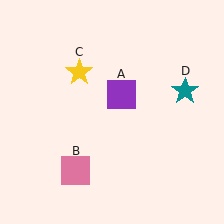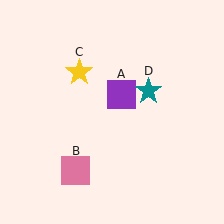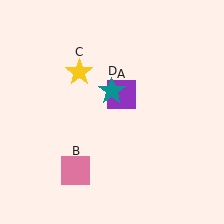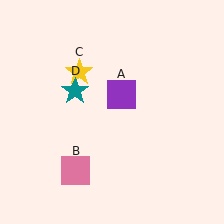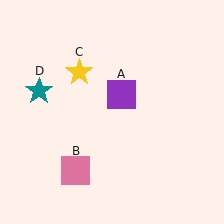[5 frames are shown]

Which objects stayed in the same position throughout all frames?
Purple square (object A) and pink square (object B) and yellow star (object C) remained stationary.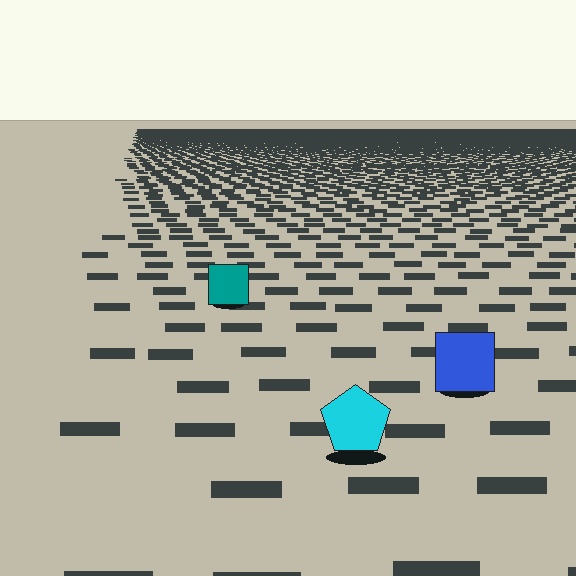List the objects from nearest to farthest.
From nearest to farthest: the cyan pentagon, the blue square, the teal square.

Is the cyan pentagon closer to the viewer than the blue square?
Yes. The cyan pentagon is closer — you can tell from the texture gradient: the ground texture is coarser near it.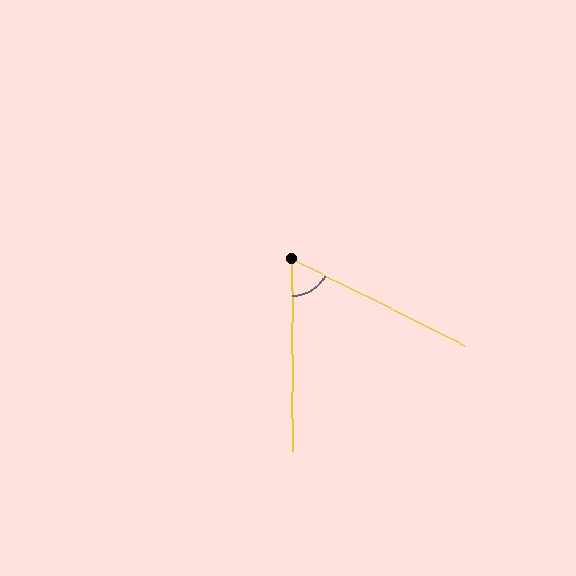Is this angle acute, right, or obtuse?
It is acute.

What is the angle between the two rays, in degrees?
Approximately 64 degrees.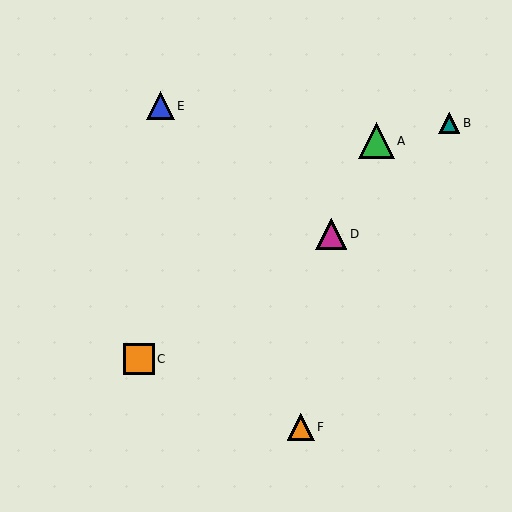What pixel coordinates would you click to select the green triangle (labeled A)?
Click at (376, 141) to select the green triangle A.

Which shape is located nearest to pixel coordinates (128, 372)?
The orange square (labeled C) at (139, 359) is nearest to that location.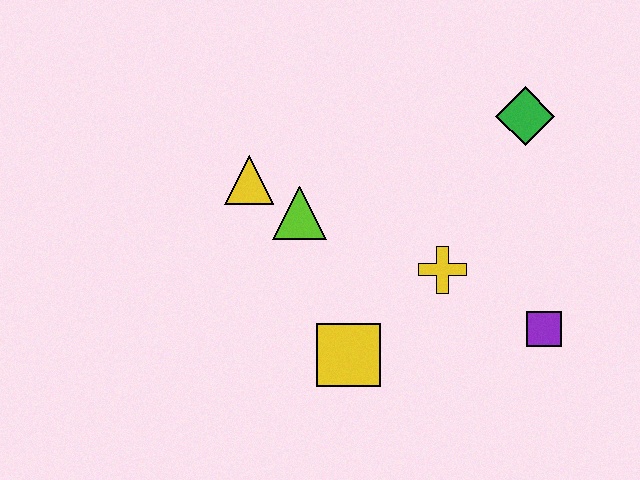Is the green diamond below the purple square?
No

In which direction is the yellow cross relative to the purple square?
The yellow cross is to the left of the purple square.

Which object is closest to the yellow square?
The yellow cross is closest to the yellow square.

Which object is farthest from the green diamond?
The yellow square is farthest from the green diamond.